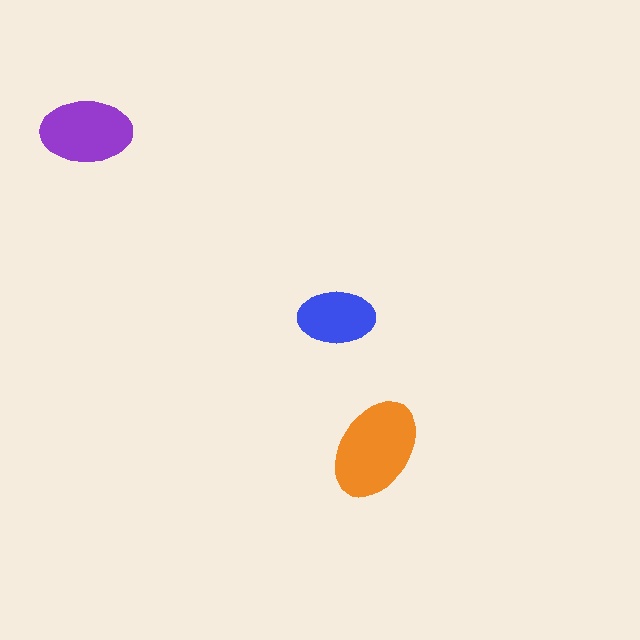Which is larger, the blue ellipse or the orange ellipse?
The orange one.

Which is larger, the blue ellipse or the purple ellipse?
The purple one.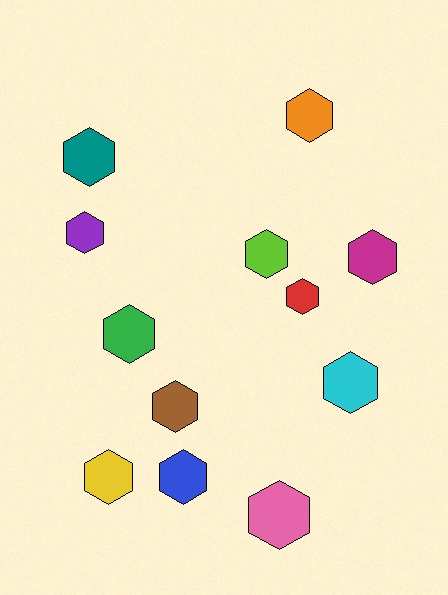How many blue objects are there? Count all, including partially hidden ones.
There is 1 blue object.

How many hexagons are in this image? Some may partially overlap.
There are 12 hexagons.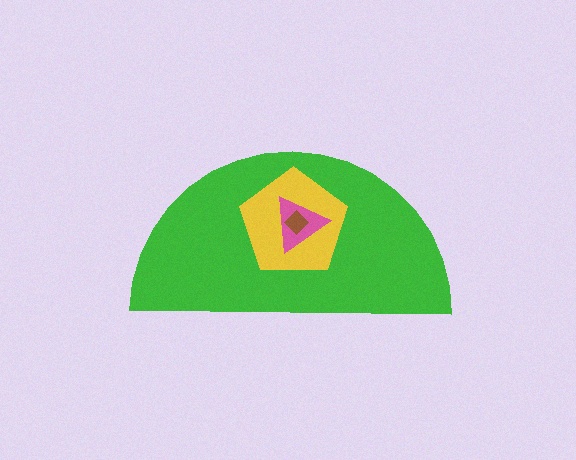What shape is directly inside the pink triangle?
The brown diamond.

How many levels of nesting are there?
4.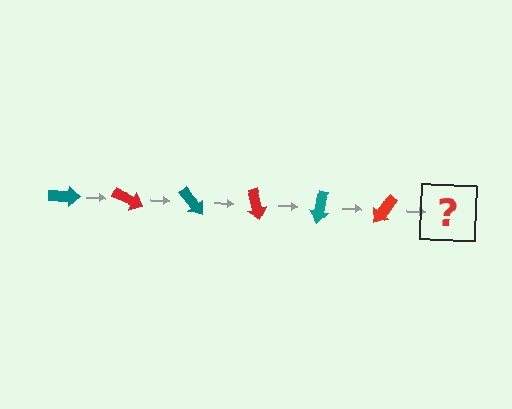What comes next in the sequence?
The next element should be a teal arrow, rotated 150 degrees from the start.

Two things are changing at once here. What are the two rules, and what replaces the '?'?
The two rules are that it rotates 25 degrees each step and the color cycles through teal and red. The '?' should be a teal arrow, rotated 150 degrees from the start.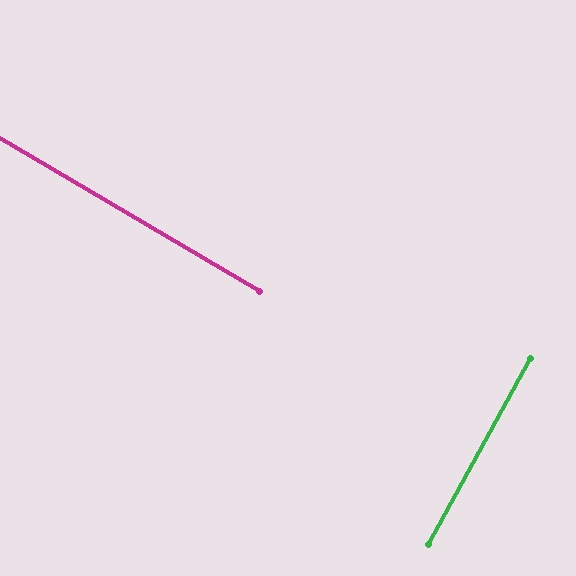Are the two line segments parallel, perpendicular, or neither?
Perpendicular — they meet at approximately 88°.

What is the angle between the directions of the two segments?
Approximately 88 degrees.